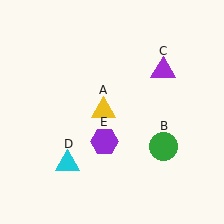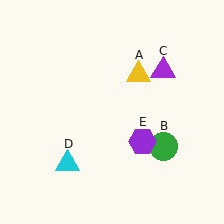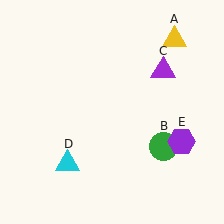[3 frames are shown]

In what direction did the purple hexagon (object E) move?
The purple hexagon (object E) moved right.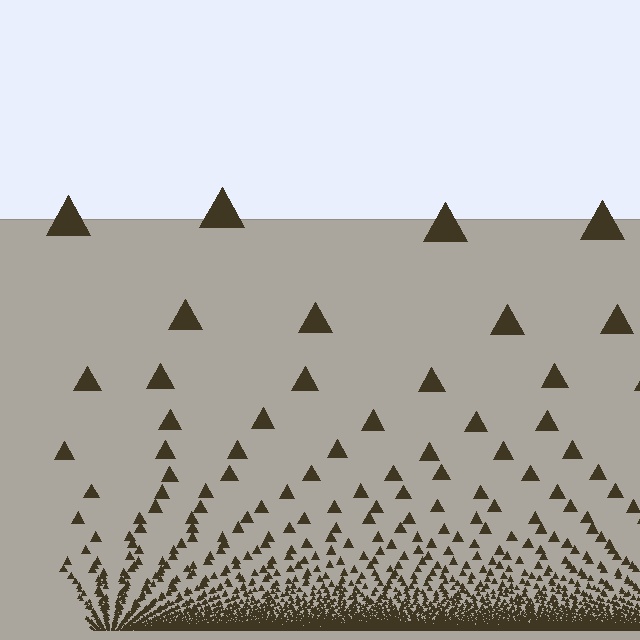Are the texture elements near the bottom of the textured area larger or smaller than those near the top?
Smaller. The gradient is inverted — elements near the bottom are smaller and denser.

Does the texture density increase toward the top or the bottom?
Density increases toward the bottom.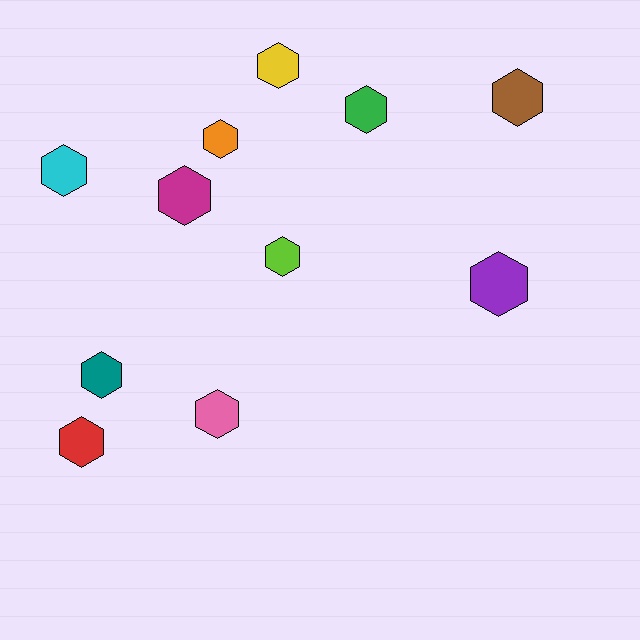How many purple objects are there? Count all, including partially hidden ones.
There is 1 purple object.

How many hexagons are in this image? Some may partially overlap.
There are 11 hexagons.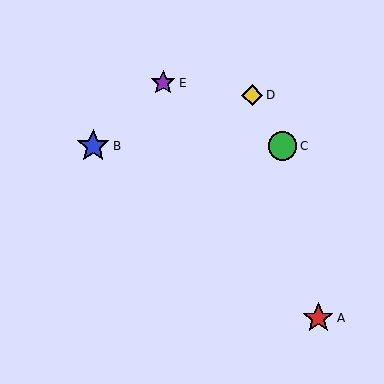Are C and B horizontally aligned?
Yes, both are at y≈146.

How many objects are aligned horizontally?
2 objects (B, C) are aligned horizontally.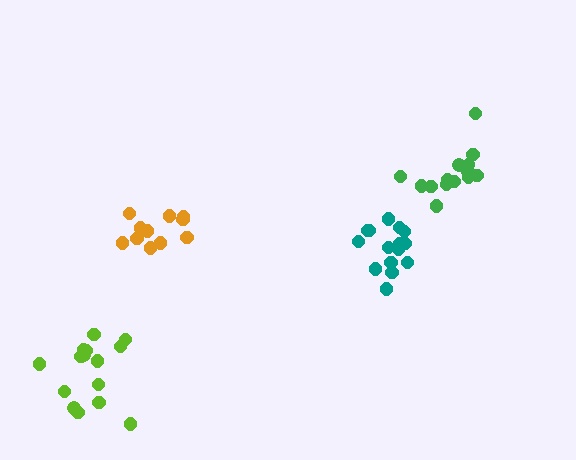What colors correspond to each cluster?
The clusters are colored: green, orange, teal, lime.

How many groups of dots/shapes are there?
There are 4 groups.